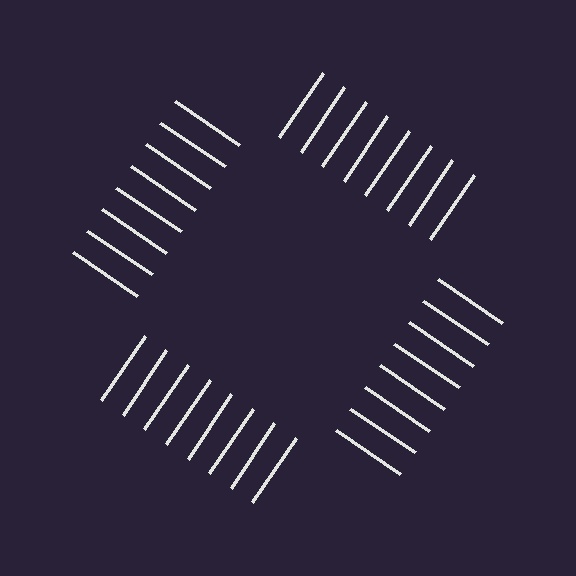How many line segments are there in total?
32 — 8 along each of the 4 edges.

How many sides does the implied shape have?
4 sides — the line-ends trace a square.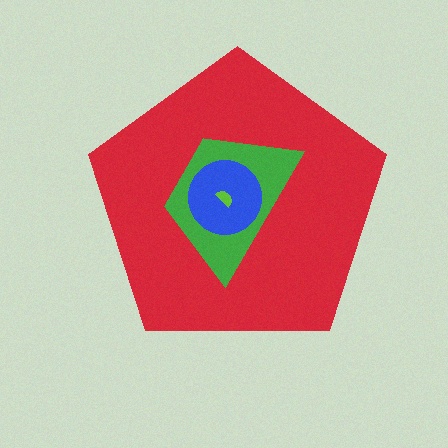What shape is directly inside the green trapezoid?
The blue circle.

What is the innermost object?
The lime semicircle.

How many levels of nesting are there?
4.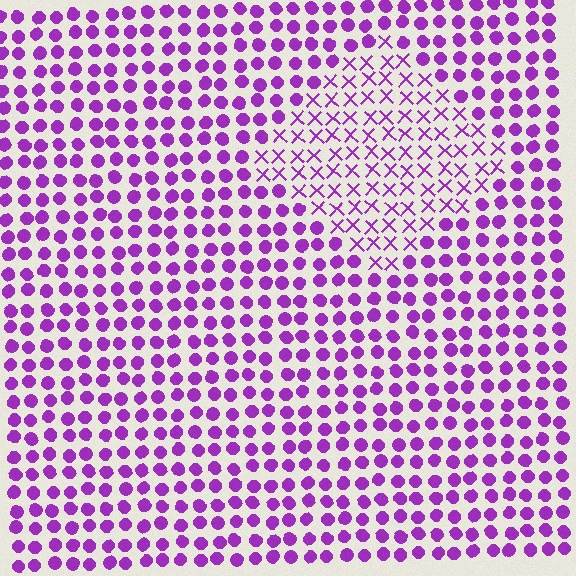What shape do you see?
I see a diamond.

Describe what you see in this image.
The image is filled with small purple elements arranged in a uniform grid. A diamond-shaped region contains X marks, while the surrounding area contains circles. The boundary is defined purely by the change in element shape.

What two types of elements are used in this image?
The image uses X marks inside the diamond region and circles outside it.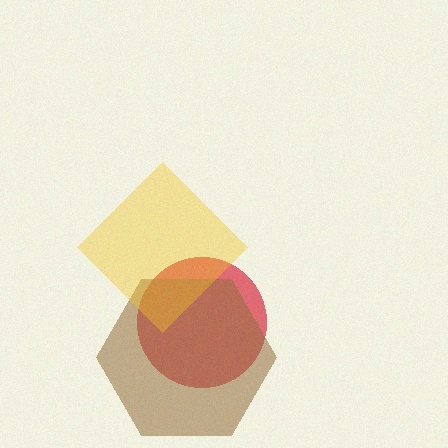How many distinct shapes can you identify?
There are 3 distinct shapes: a red circle, a brown hexagon, a yellow diamond.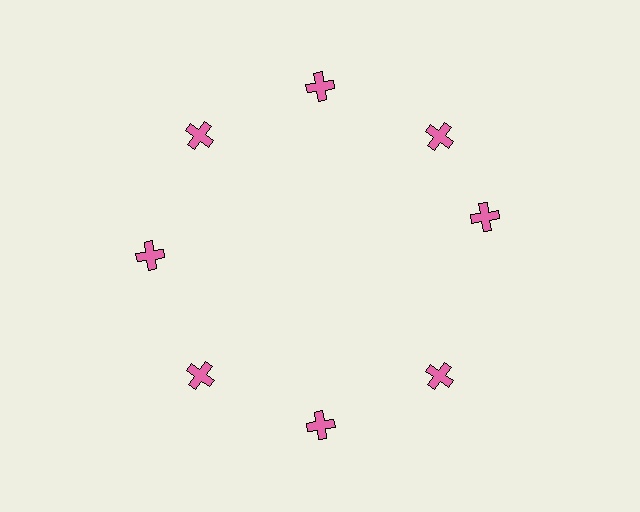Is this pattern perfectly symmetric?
No. The 8 pink crosses are arranged in a ring, but one element near the 3 o'clock position is rotated out of alignment along the ring, breaking the 8-fold rotational symmetry.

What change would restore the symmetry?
The symmetry would be restored by rotating it back into even spacing with its neighbors so that all 8 crosses sit at equal angles and equal distance from the center.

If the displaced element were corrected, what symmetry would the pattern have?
It would have 8-fold rotational symmetry — the pattern would map onto itself every 45 degrees.